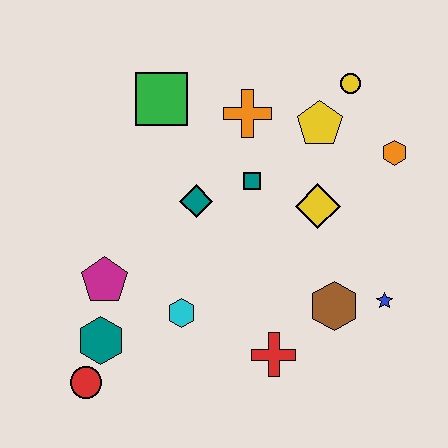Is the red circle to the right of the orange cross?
No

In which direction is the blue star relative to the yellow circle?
The blue star is below the yellow circle.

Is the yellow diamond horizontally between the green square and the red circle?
No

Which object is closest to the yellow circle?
The yellow pentagon is closest to the yellow circle.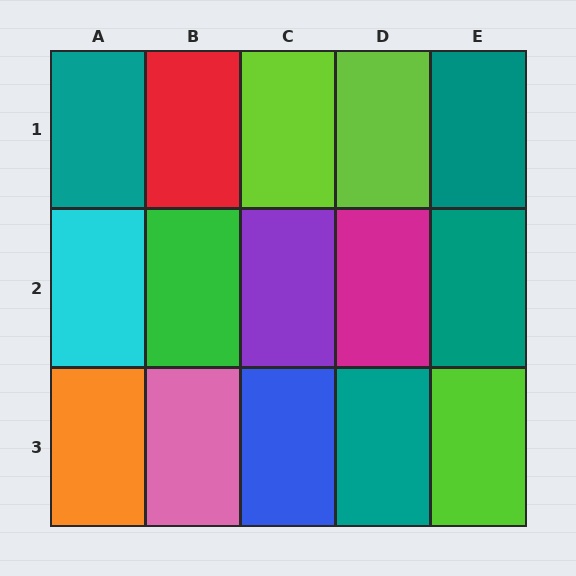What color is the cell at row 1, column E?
Teal.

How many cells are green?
1 cell is green.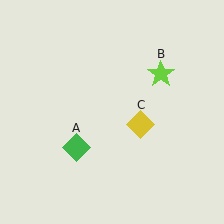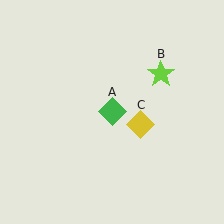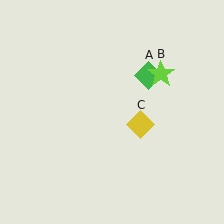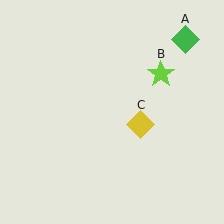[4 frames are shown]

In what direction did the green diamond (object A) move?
The green diamond (object A) moved up and to the right.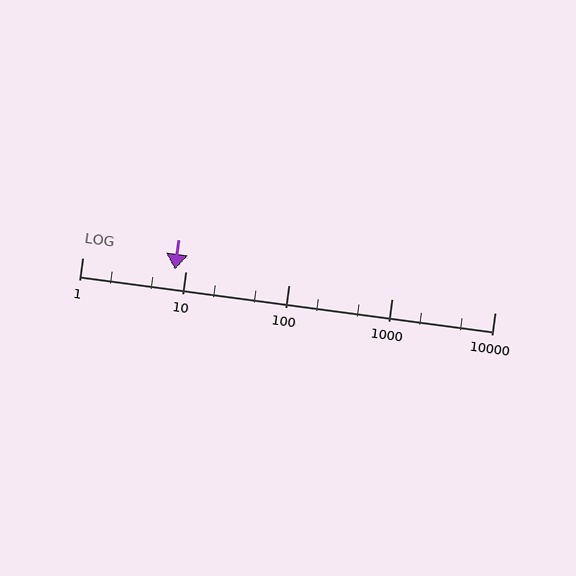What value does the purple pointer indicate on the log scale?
The pointer indicates approximately 7.9.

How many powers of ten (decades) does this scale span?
The scale spans 4 decades, from 1 to 10000.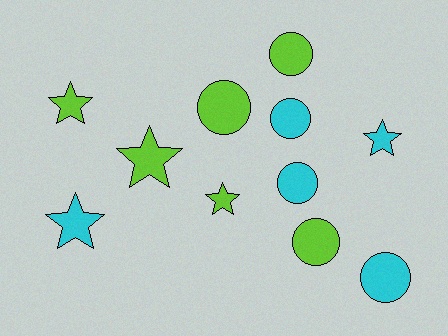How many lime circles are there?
There are 3 lime circles.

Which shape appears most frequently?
Circle, with 6 objects.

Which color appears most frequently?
Lime, with 6 objects.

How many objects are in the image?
There are 11 objects.